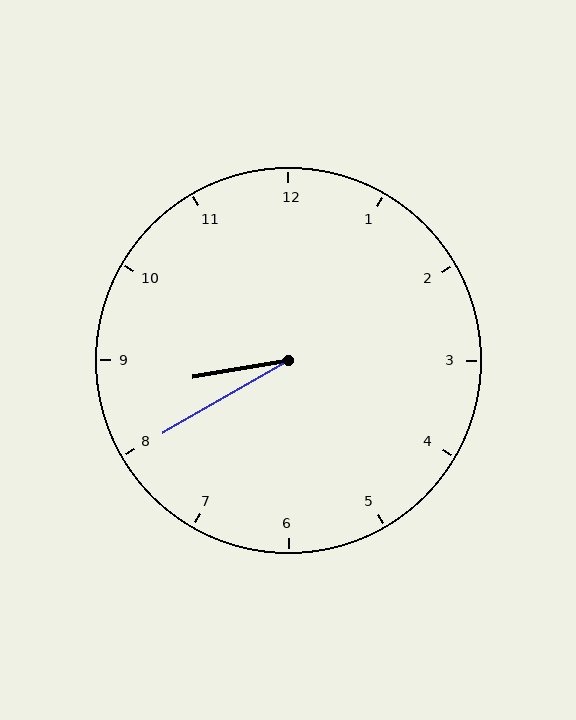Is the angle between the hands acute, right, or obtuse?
It is acute.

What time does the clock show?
8:40.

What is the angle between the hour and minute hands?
Approximately 20 degrees.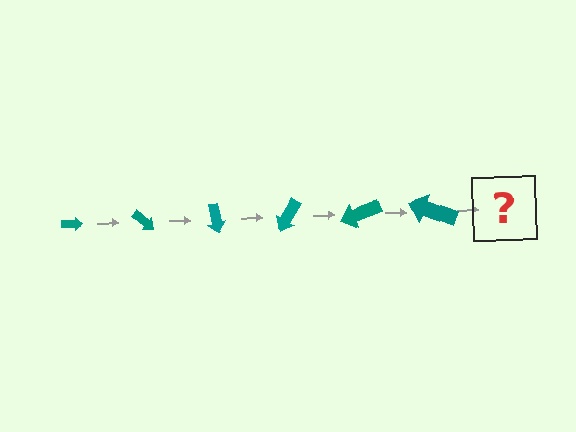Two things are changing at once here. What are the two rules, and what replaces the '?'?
The two rules are that the arrow grows larger each step and it rotates 40 degrees each step. The '?' should be an arrow, larger than the previous one and rotated 240 degrees from the start.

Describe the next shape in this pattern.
It should be an arrow, larger than the previous one and rotated 240 degrees from the start.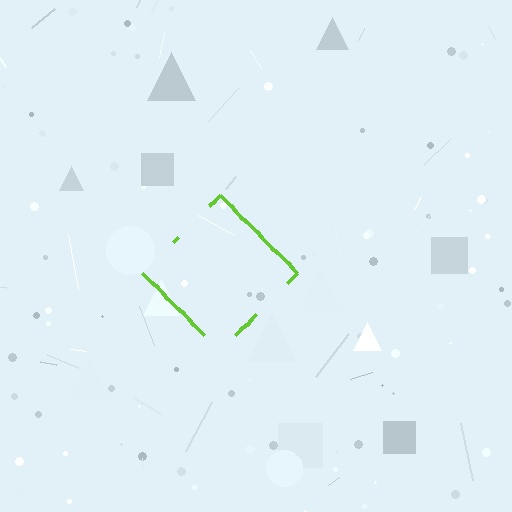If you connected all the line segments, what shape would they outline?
They would outline a diamond.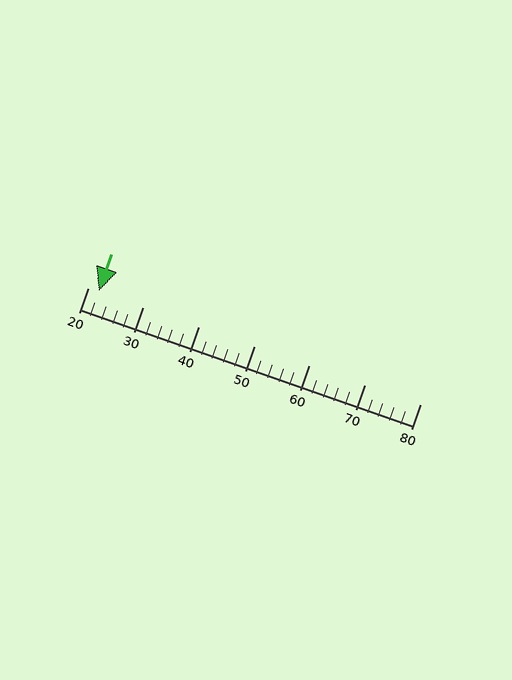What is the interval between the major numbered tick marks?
The major tick marks are spaced 10 units apart.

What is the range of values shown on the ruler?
The ruler shows values from 20 to 80.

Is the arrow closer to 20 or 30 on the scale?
The arrow is closer to 20.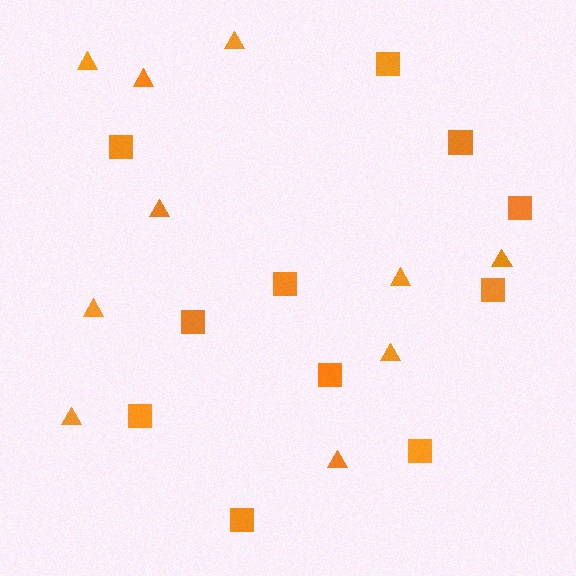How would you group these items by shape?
There are 2 groups: one group of triangles (10) and one group of squares (11).